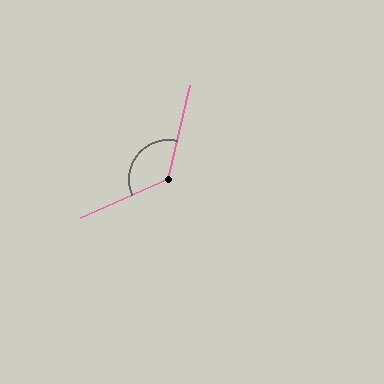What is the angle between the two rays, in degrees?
Approximately 127 degrees.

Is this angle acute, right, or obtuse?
It is obtuse.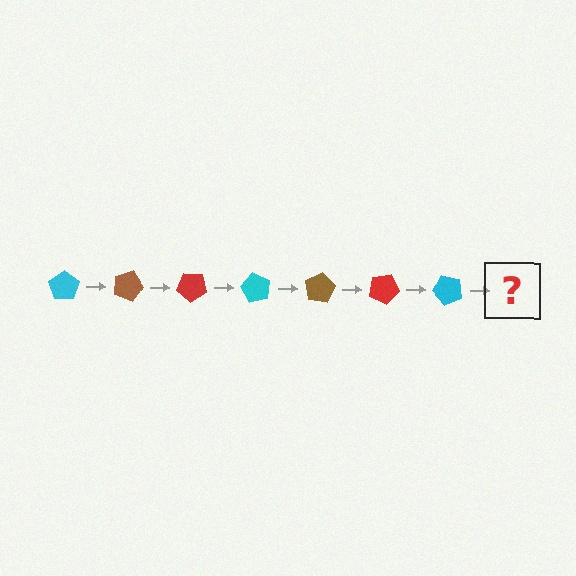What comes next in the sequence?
The next element should be a brown pentagon, rotated 140 degrees from the start.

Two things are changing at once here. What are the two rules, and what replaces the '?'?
The two rules are that it rotates 20 degrees each step and the color cycles through cyan, brown, and red. The '?' should be a brown pentagon, rotated 140 degrees from the start.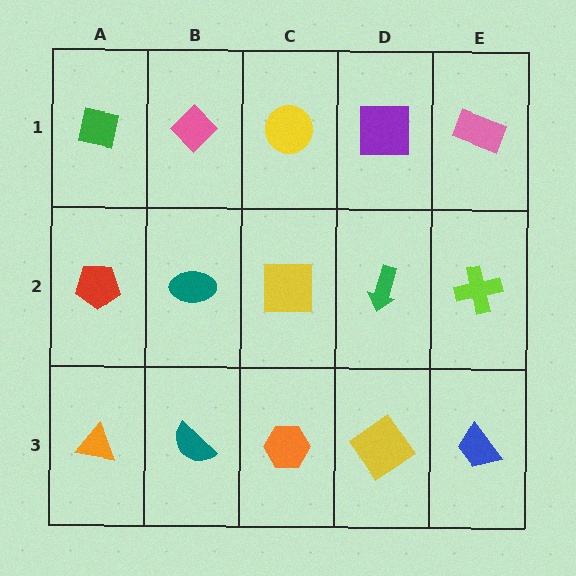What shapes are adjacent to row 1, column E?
A lime cross (row 2, column E), a purple square (row 1, column D).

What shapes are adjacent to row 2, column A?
A green square (row 1, column A), an orange triangle (row 3, column A), a teal ellipse (row 2, column B).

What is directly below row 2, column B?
A teal semicircle.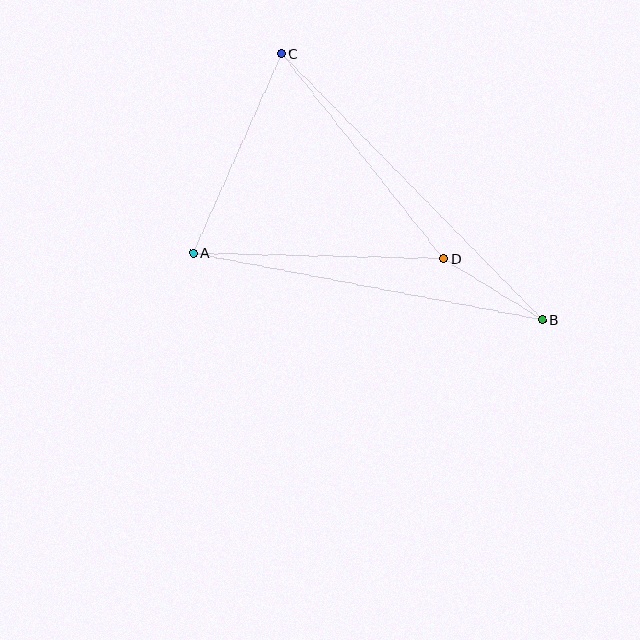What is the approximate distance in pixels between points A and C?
The distance between A and C is approximately 218 pixels.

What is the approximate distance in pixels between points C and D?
The distance between C and D is approximately 261 pixels.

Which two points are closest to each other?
Points B and D are closest to each other.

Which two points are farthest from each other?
Points B and C are farthest from each other.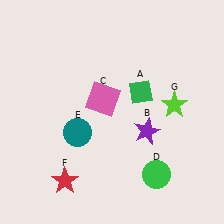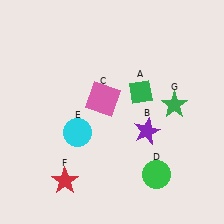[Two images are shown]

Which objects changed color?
E changed from teal to cyan. G changed from lime to green.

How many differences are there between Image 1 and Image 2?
There are 2 differences between the two images.